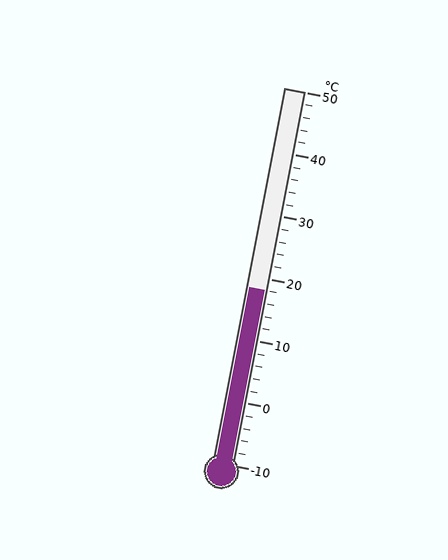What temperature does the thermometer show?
The thermometer shows approximately 18°C.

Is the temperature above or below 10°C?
The temperature is above 10°C.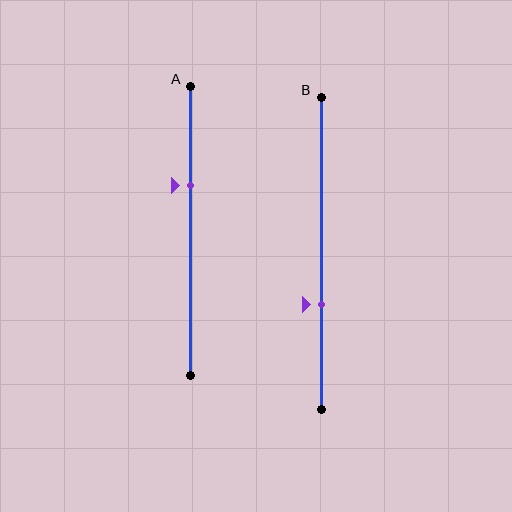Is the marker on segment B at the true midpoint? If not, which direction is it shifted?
No, the marker on segment B is shifted downward by about 16% of the segment length.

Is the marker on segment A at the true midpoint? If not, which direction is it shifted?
No, the marker on segment A is shifted upward by about 16% of the segment length.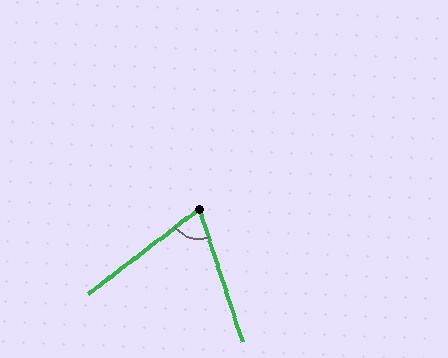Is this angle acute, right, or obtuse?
It is acute.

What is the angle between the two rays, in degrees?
Approximately 70 degrees.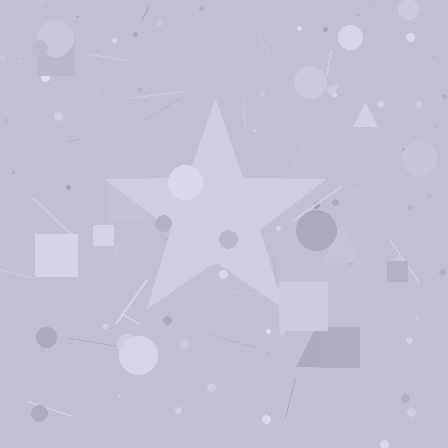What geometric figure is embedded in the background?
A star is embedded in the background.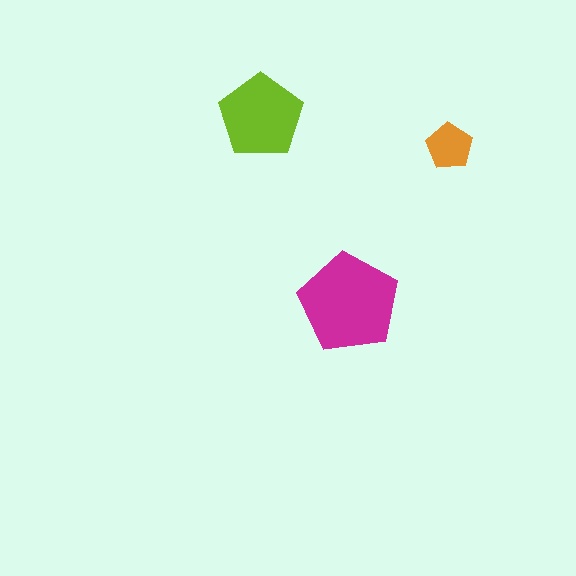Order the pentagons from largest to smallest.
the magenta one, the lime one, the orange one.